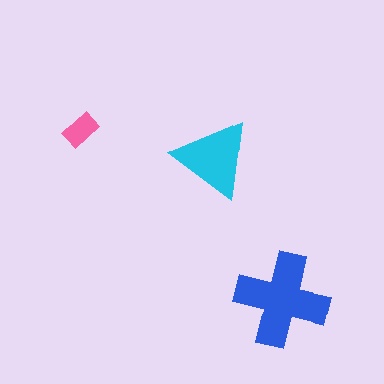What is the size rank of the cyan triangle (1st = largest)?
2nd.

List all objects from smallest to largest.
The pink rectangle, the cyan triangle, the blue cross.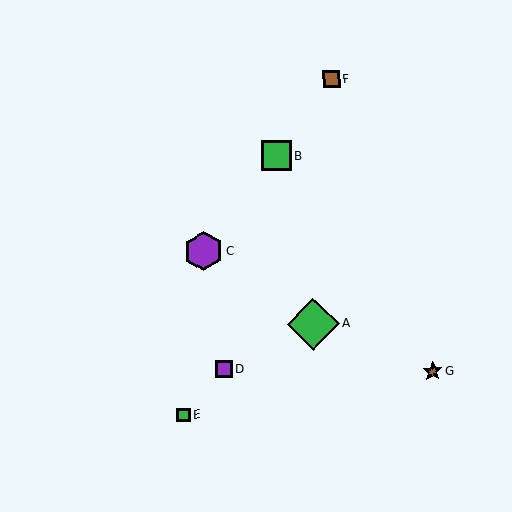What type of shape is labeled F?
Shape F is a brown square.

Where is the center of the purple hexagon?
The center of the purple hexagon is at (204, 251).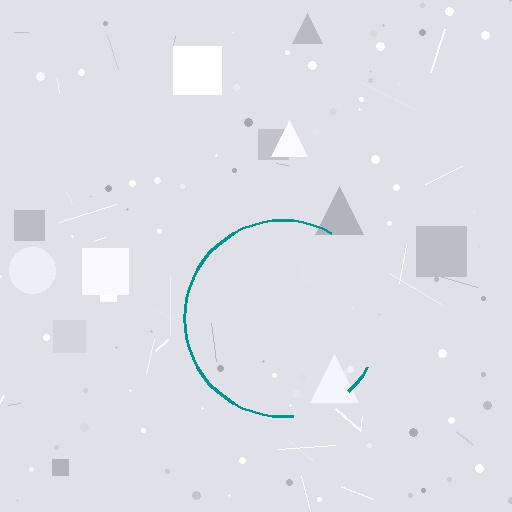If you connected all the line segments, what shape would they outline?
They would outline a circle.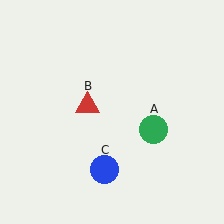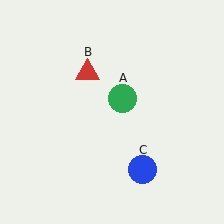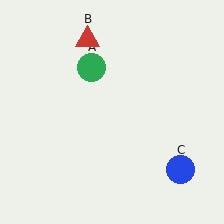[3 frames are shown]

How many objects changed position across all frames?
3 objects changed position: green circle (object A), red triangle (object B), blue circle (object C).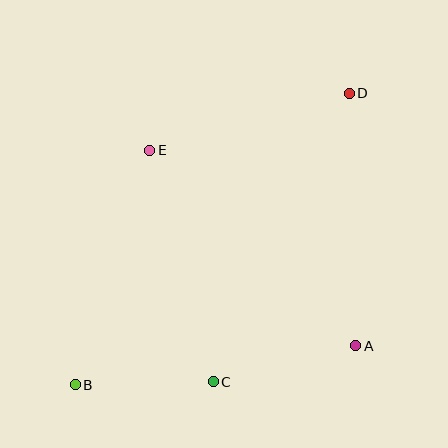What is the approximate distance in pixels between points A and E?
The distance between A and E is approximately 284 pixels.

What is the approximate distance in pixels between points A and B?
The distance between A and B is approximately 283 pixels.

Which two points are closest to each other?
Points B and C are closest to each other.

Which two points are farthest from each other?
Points B and D are farthest from each other.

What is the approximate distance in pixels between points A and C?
The distance between A and C is approximately 147 pixels.